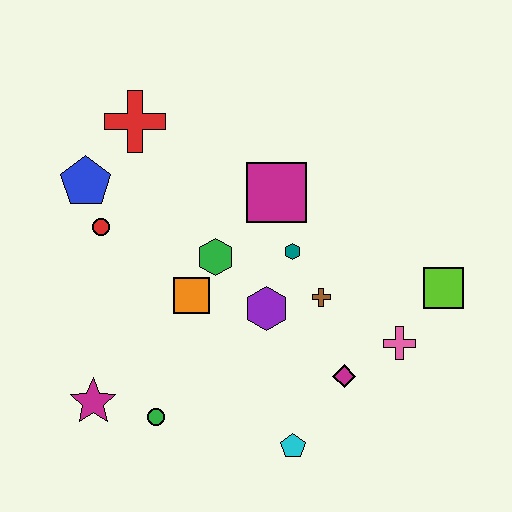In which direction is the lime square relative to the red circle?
The lime square is to the right of the red circle.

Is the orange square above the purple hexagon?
Yes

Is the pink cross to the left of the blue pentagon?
No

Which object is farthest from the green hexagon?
The lime square is farthest from the green hexagon.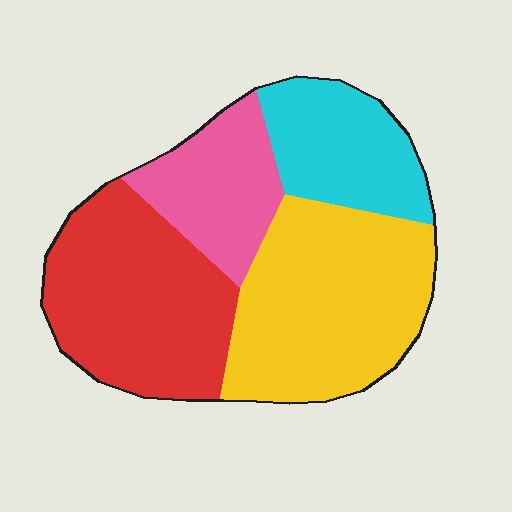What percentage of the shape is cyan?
Cyan takes up about one sixth (1/6) of the shape.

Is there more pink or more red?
Red.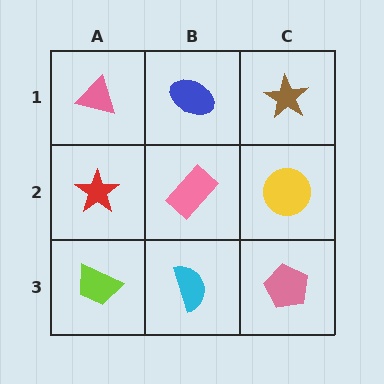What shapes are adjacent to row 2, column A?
A pink triangle (row 1, column A), a lime trapezoid (row 3, column A), a pink rectangle (row 2, column B).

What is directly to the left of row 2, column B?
A red star.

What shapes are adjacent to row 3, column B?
A pink rectangle (row 2, column B), a lime trapezoid (row 3, column A), a pink pentagon (row 3, column C).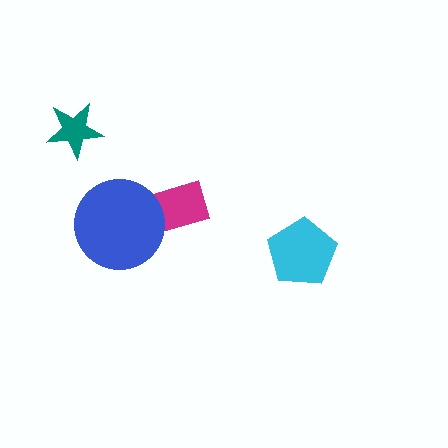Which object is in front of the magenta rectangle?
The blue circle is in front of the magenta rectangle.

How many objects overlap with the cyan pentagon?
0 objects overlap with the cyan pentagon.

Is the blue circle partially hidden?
No, no other shape covers it.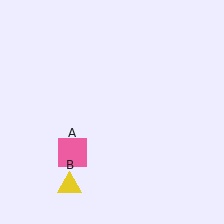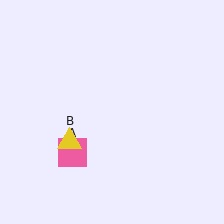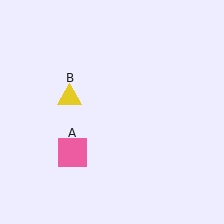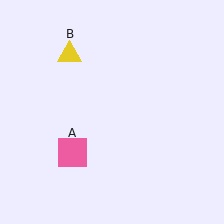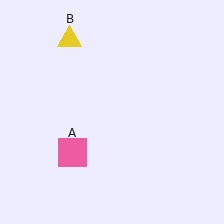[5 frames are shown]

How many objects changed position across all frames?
1 object changed position: yellow triangle (object B).